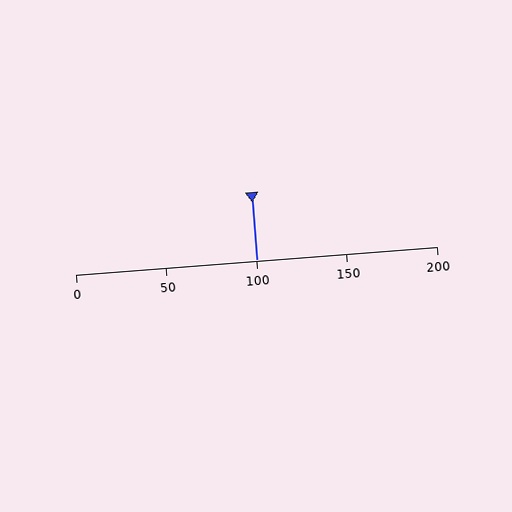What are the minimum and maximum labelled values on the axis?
The axis runs from 0 to 200.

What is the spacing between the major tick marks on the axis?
The major ticks are spaced 50 apart.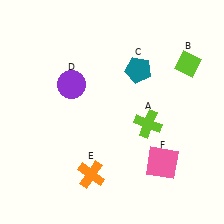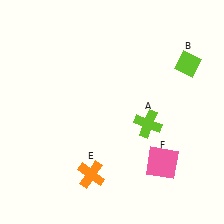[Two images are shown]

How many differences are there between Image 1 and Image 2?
There are 2 differences between the two images.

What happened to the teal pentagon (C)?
The teal pentagon (C) was removed in Image 2. It was in the top-right area of Image 1.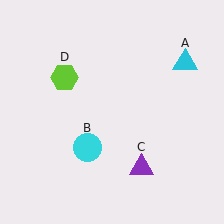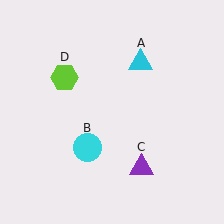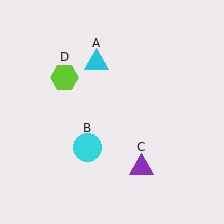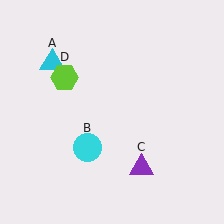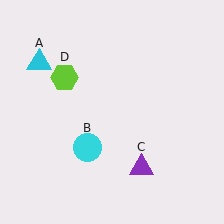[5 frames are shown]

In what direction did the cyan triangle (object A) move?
The cyan triangle (object A) moved left.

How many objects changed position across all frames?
1 object changed position: cyan triangle (object A).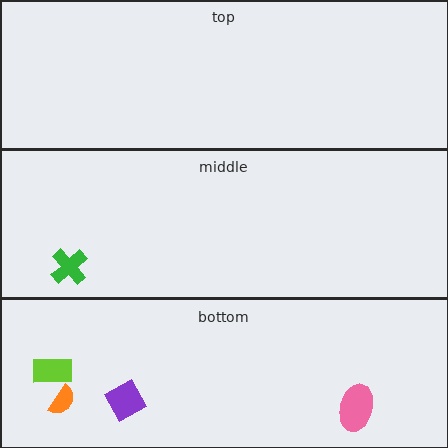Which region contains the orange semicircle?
The bottom region.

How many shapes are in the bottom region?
4.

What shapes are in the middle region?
The green cross.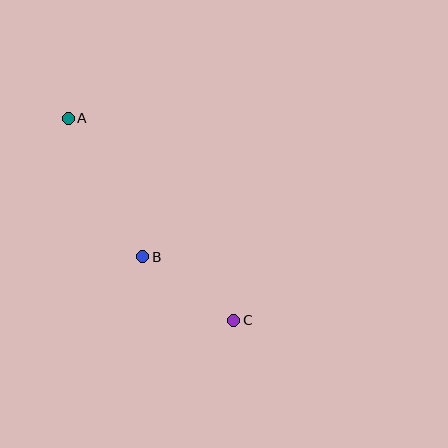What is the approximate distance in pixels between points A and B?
The distance between A and B is approximately 157 pixels.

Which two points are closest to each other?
Points B and C are closest to each other.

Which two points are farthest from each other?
Points A and C are farthest from each other.